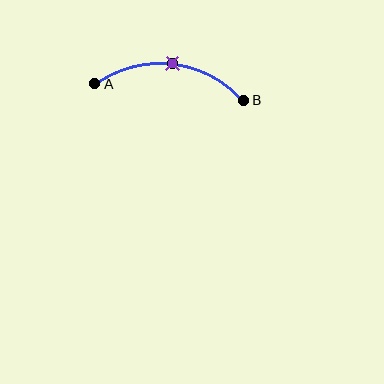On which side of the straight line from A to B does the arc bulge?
The arc bulges above the straight line connecting A and B.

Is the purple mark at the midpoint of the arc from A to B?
Yes. The purple mark lies on the arc at equal arc-length from both A and B — it is the arc midpoint.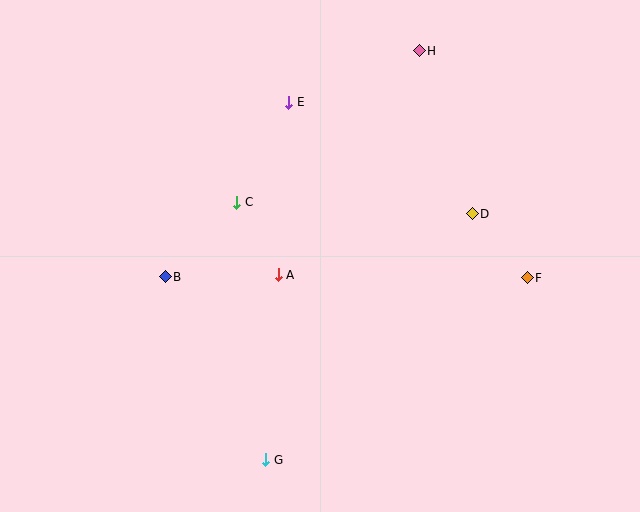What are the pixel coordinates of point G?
Point G is at (266, 460).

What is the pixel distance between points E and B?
The distance between E and B is 214 pixels.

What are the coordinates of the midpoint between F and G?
The midpoint between F and G is at (397, 369).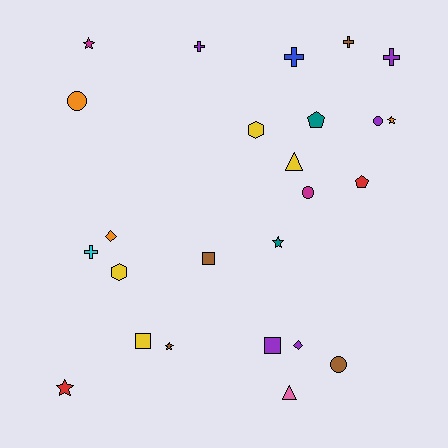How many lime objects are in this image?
There are no lime objects.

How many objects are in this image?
There are 25 objects.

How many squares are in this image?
There are 3 squares.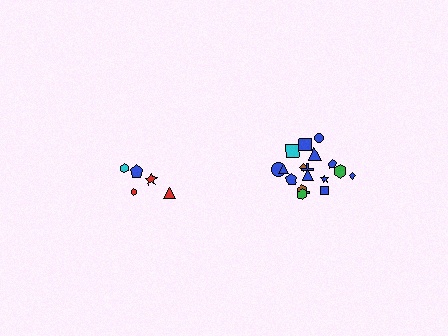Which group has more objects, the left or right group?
The right group.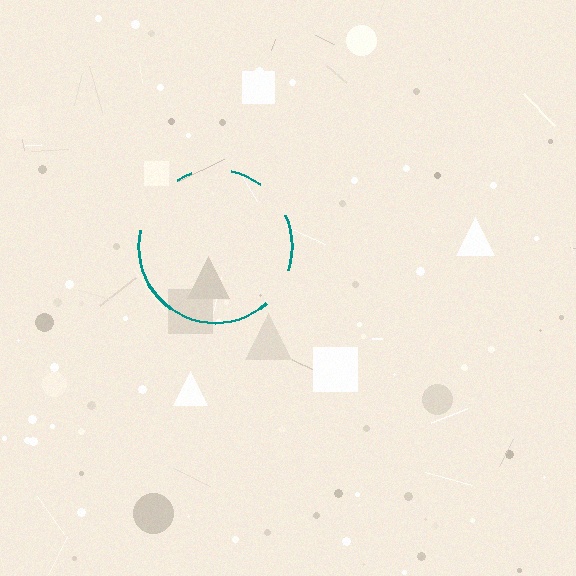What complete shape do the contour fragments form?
The contour fragments form a circle.